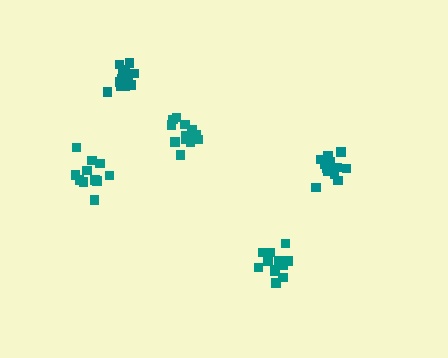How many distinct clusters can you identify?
There are 5 distinct clusters.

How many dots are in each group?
Group 1: 12 dots, Group 2: 13 dots, Group 3: 11 dots, Group 4: 12 dots, Group 5: 13 dots (61 total).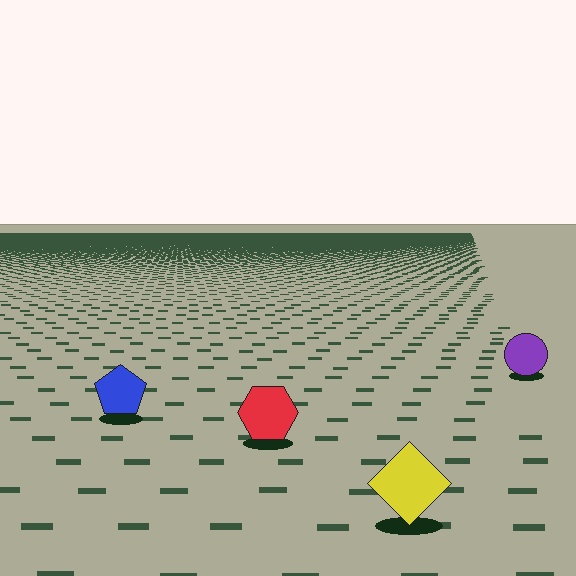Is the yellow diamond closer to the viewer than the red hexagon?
Yes. The yellow diamond is closer — you can tell from the texture gradient: the ground texture is coarser near it.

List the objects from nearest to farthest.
From nearest to farthest: the yellow diamond, the red hexagon, the blue pentagon, the purple circle.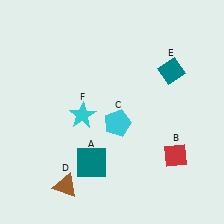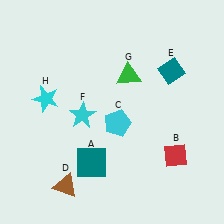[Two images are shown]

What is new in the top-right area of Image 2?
A green triangle (G) was added in the top-right area of Image 2.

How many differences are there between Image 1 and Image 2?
There are 2 differences between the two images.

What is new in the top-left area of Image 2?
A cyan star (H) was added in the top-left area of Image 2.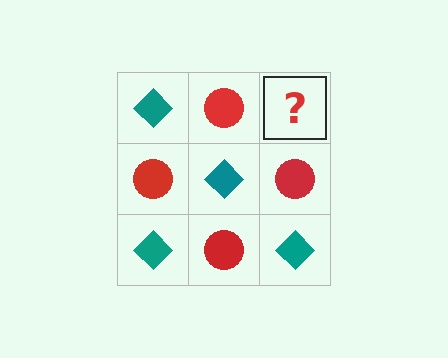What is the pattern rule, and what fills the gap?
The rule is that it alternates teal diamond and red circle in a checkerboard pattern. The gap should be filled with a teal diamond.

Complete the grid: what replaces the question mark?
The question mark should be replaced with a teal diamond.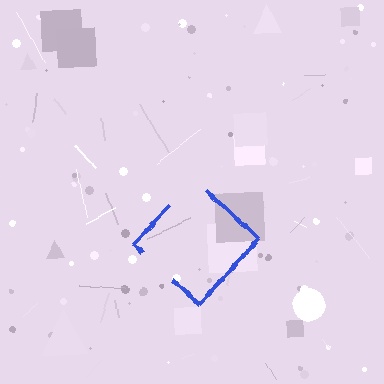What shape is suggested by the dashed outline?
The dashed outline suggests a diamond.